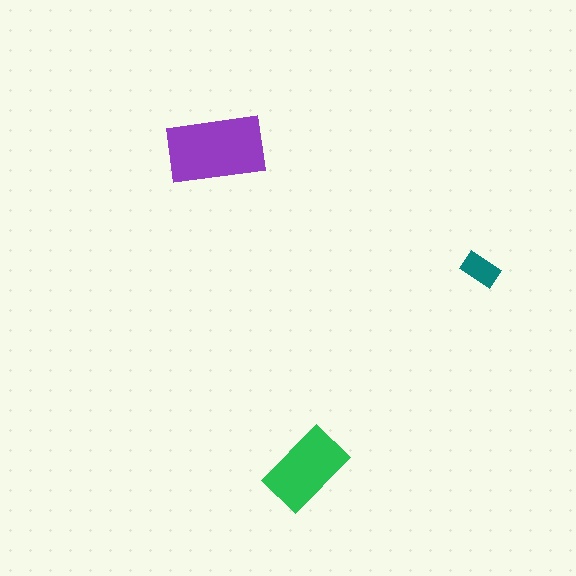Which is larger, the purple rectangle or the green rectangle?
The purple one.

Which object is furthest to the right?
The teal rectangle is rightmost.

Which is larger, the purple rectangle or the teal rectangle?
The purple one.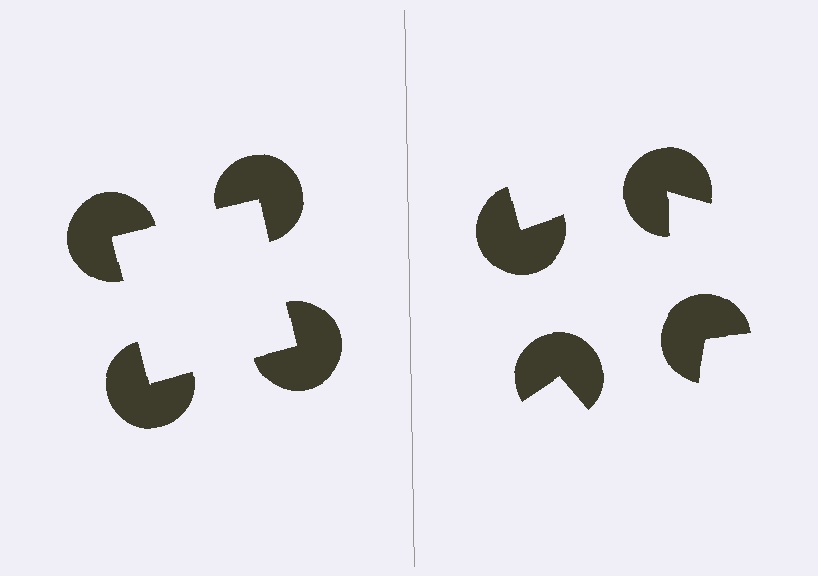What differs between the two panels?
The pac-man discs are positioned identically on both sides; only the wedge orientations differ. On the left they align to a square; on the right they are misaligned.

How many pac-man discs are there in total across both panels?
8 — 4 on each side.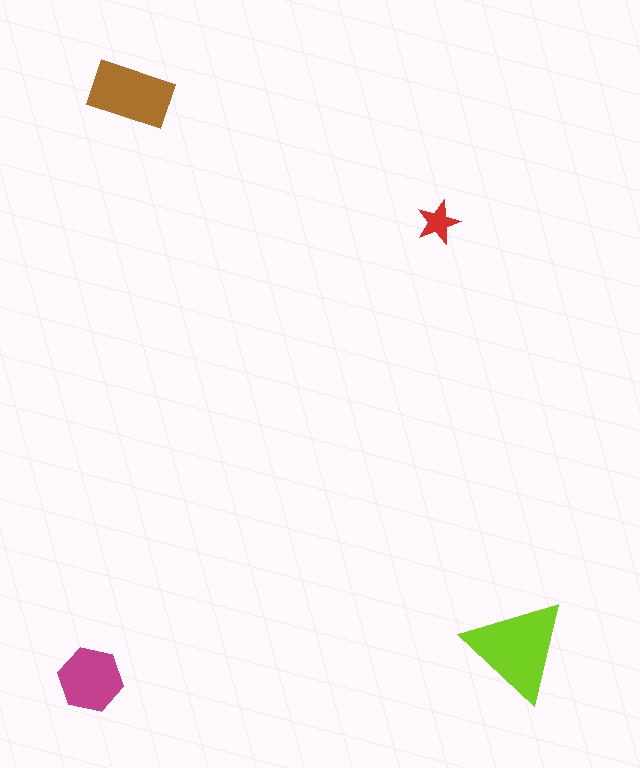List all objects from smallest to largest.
The red star, the magenta hexagon, the brown rectangle, the lime triangle.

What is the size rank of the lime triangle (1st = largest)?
1st.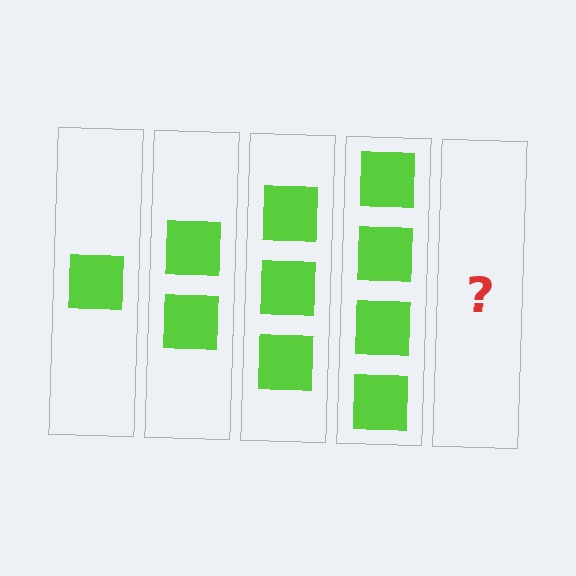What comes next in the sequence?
The next element should be 5 squares.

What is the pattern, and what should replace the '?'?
The pattern is that each step adds one more square. The '?' should be 5 squares.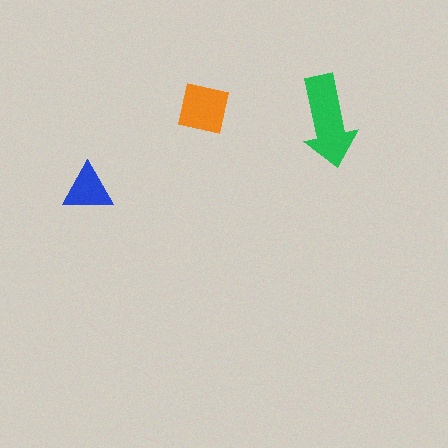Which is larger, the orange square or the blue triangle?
The orange square.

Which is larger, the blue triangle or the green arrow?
The green arrow.